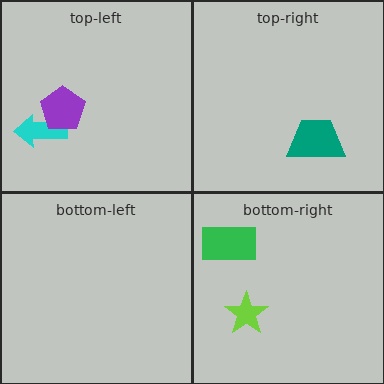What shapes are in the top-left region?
The cyan arrow, the purple pentagon.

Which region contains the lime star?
The bottom-right region.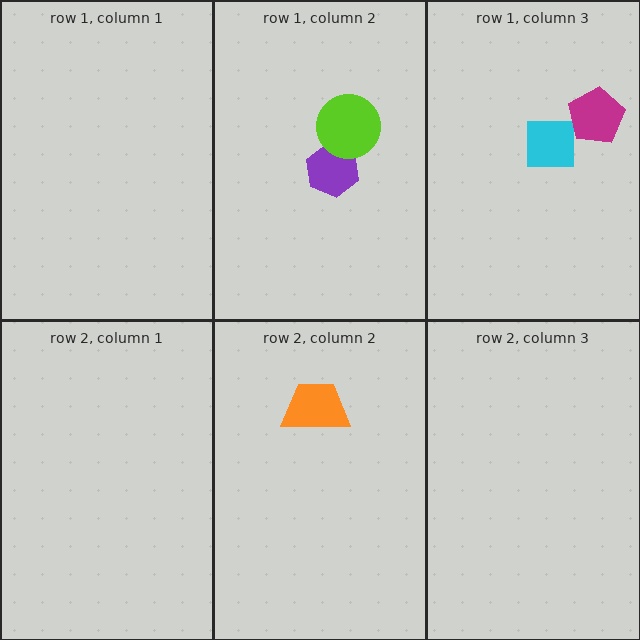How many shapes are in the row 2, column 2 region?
1.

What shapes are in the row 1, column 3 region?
The cyan square, the magenta pentagon.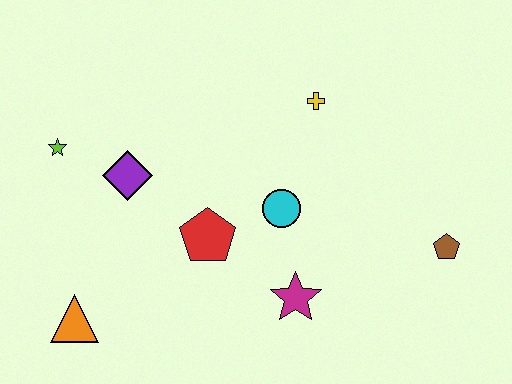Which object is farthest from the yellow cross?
The orange triangle is farthest from the yellow cross.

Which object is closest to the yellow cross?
The cyan circle is closest to the yellow cross.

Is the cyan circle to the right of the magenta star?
No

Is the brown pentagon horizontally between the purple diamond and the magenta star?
No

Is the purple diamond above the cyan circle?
Yes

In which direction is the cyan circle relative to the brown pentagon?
The cyan circle is to the left of the brown pentagon.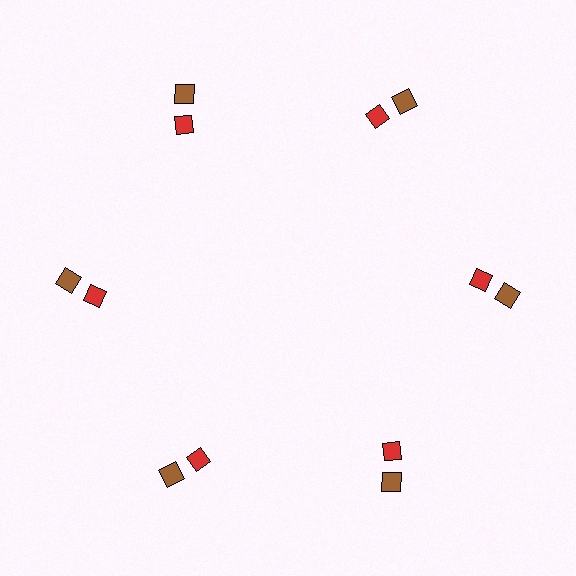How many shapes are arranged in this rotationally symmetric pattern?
There are 12 shapes, arranged in 6 groups of 2.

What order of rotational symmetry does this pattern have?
This pattern has 6-fold rotational symmetry.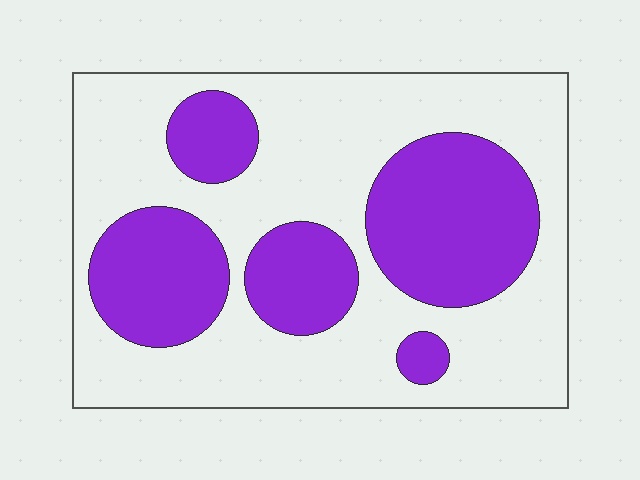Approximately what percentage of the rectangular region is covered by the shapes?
Approximately 35%.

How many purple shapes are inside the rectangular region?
5.